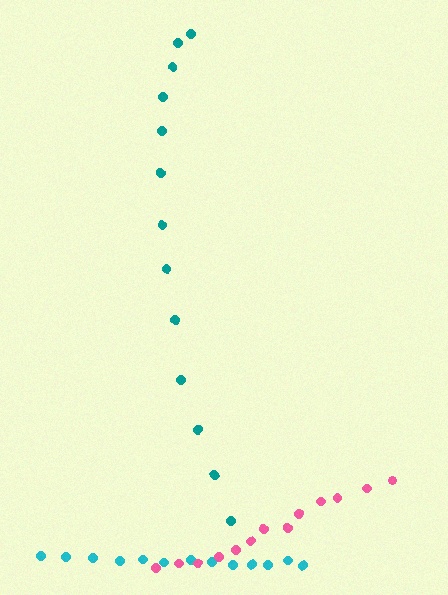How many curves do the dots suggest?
There are 3 distinct paths.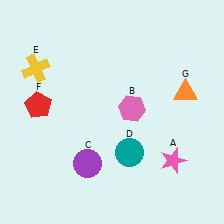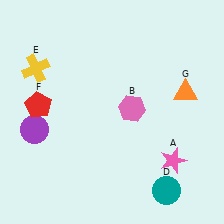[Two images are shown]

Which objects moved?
The objects that moved are: the purple circle (C), the teal circle (D).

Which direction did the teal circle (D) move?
The teal circle (D) moved down.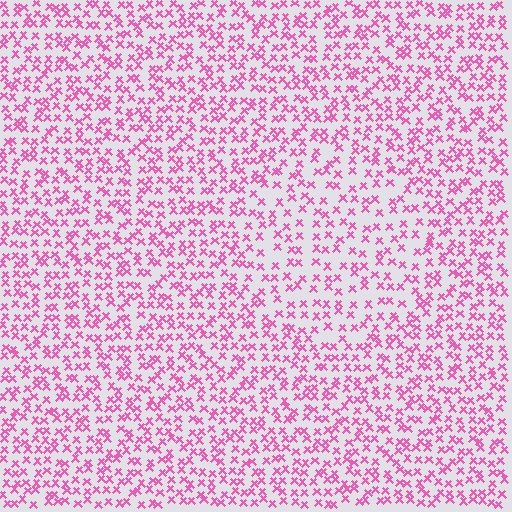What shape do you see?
I see a circle.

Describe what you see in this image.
The image contains small pink elements arranged at two different densities. A circle-shaped region is visible where the elements are less densely packed than the surrounding area.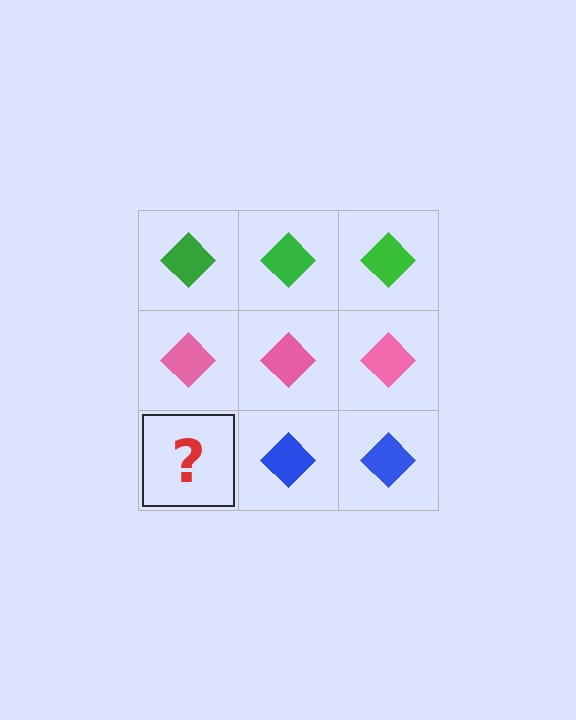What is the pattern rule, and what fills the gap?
The rule is that each row has a consistent color. The gap should be filled with a blue diamond.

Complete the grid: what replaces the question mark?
The question mark should be replaced with a blue diamond.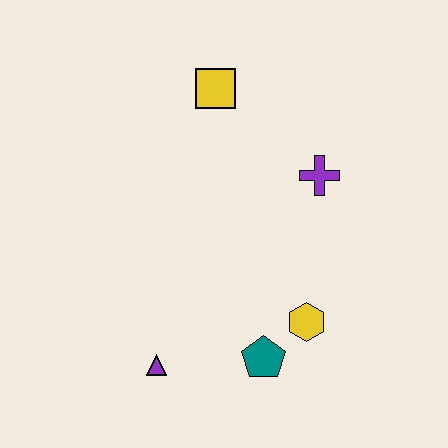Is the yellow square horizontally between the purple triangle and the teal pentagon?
Yes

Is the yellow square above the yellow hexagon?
Yes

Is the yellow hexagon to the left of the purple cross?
Yes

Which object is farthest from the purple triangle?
The yellow square is farthest from the purple triangle.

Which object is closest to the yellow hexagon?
The teal pentagon is closest to the yellow hexagon.